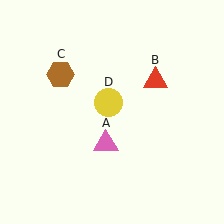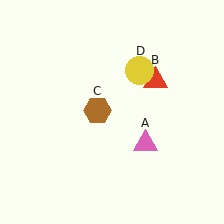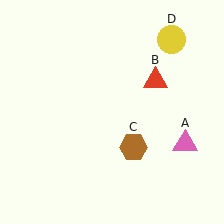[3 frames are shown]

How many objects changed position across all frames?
3 objects changed position: pink triangle (object A), brown hexagon (object C), yellow circle (object D).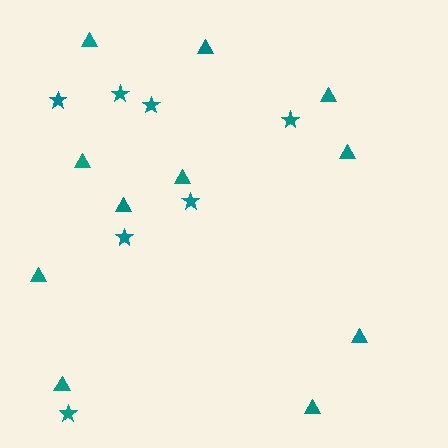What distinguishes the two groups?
There are 2 groups: one group of stars (7) and one group of triangles (11).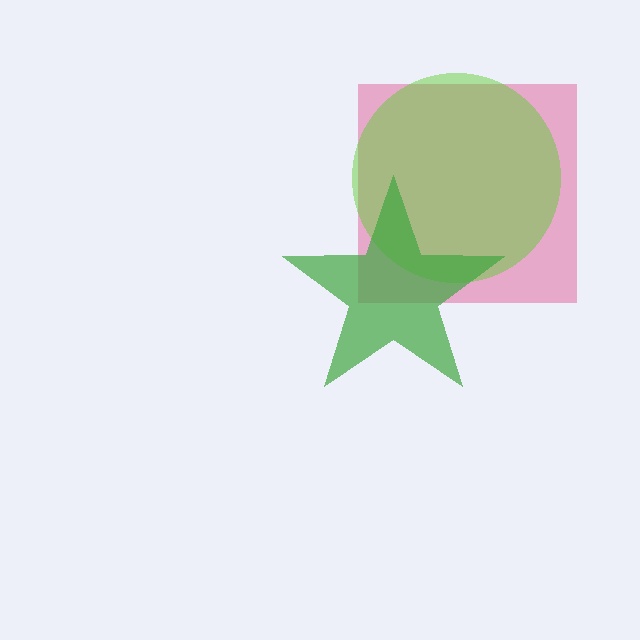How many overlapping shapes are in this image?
There are 3 overlapping shapes in the image.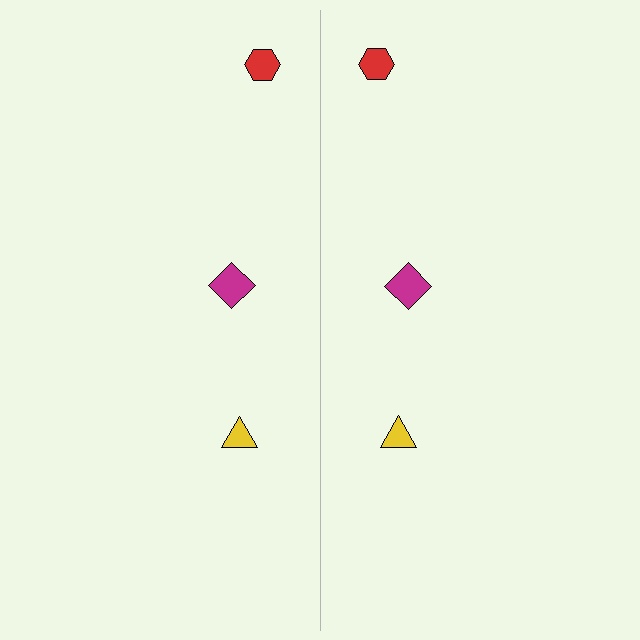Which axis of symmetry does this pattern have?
The pattern has a vertical axis of symmetry running through the center of the image.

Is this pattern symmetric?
Yes, this pattern has bilateral (reflection) symmetry.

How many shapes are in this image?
There are 6 shapes in this image.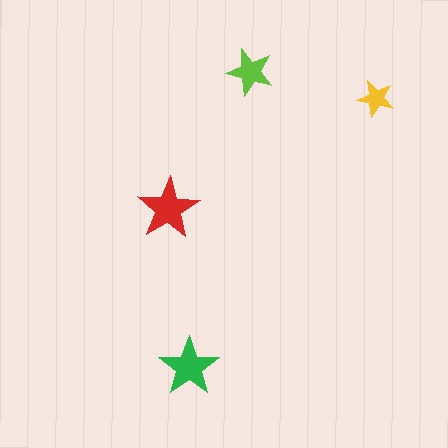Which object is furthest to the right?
The yellow star is rightmost.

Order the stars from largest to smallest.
the red one, the green one, the lime one, the yellow one.